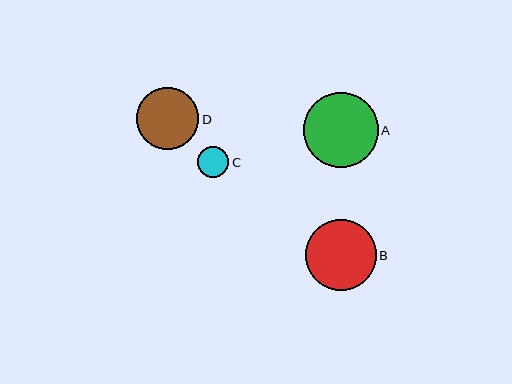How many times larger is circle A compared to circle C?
Circle A is approximately 2.4 times the size of circle C.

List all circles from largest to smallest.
From largest to smallest: A, B, D, C.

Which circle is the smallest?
Circle C is the smallest with a size of approximately 31 pixels.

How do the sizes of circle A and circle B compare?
Circle A and circle B are approximately the same size.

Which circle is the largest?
Circle A is the largest with a size of approximately 75 pixels.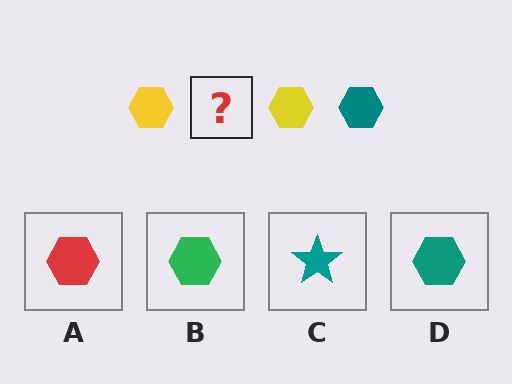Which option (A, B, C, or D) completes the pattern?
D.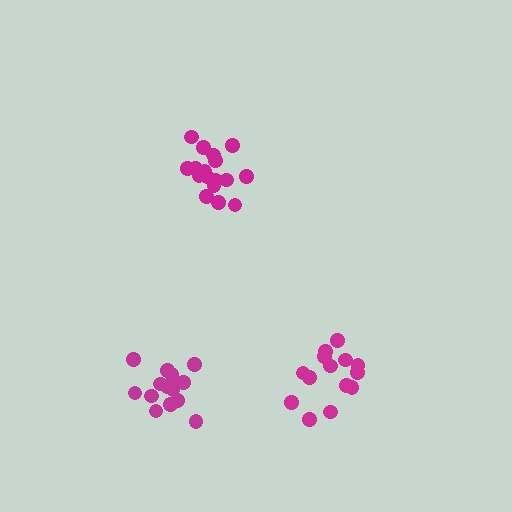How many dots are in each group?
Group 1: 15 dots, Group 2: 17 dots, Group 3: 14 dots (46 total).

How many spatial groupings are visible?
There are 3 spatial groupings.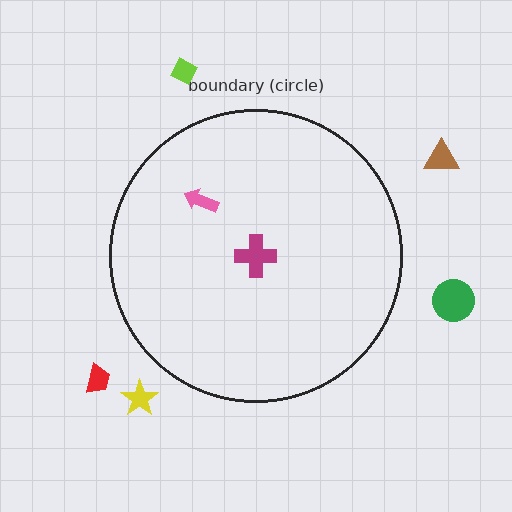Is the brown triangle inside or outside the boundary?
Outside.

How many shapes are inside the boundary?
2 inside, 5 outside.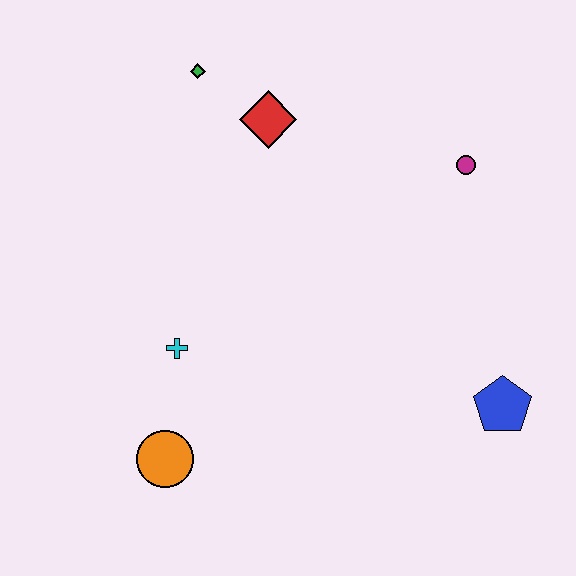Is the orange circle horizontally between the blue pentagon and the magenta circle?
No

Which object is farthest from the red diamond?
The blue pentagon is farthest from the red diamond.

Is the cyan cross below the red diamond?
Yes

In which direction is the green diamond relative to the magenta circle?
The green diamond is to the left of the magenta circle.